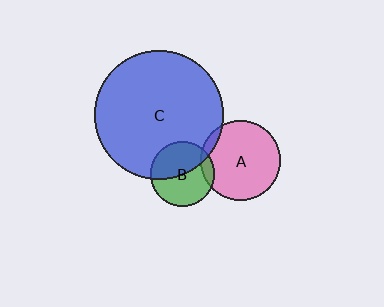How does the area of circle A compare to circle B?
Approximately 1.5 times.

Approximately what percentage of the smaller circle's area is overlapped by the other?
Approximately 5%.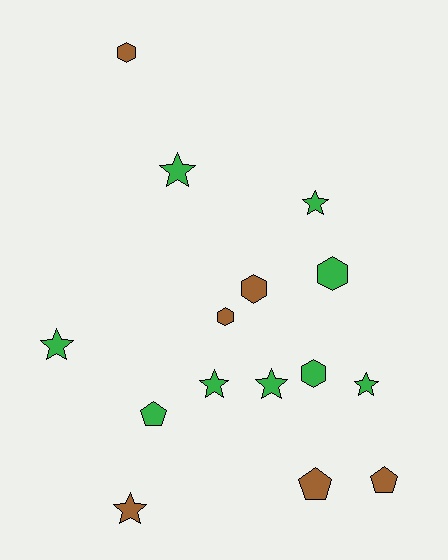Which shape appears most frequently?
Star, with 7 objects.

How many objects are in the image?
There are 15 objects.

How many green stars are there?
There are 6 green stars.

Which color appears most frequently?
Green, with 9 objects.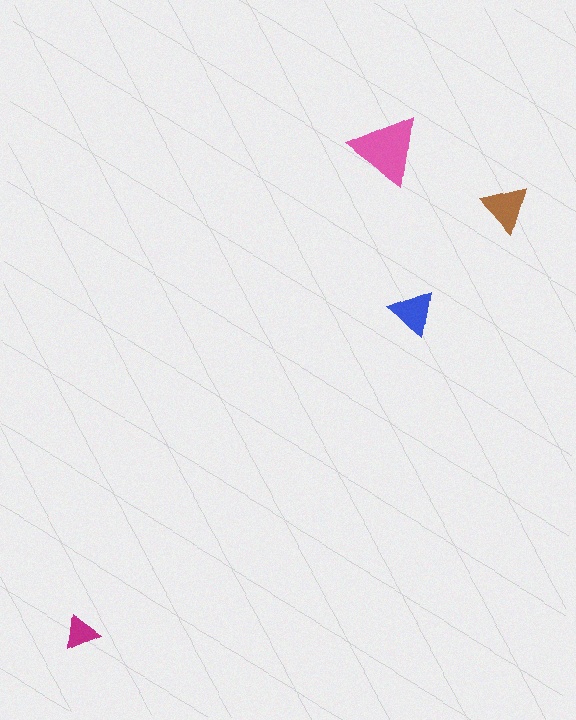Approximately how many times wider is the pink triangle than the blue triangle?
About 1.5 times wider.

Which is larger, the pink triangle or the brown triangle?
The pink one.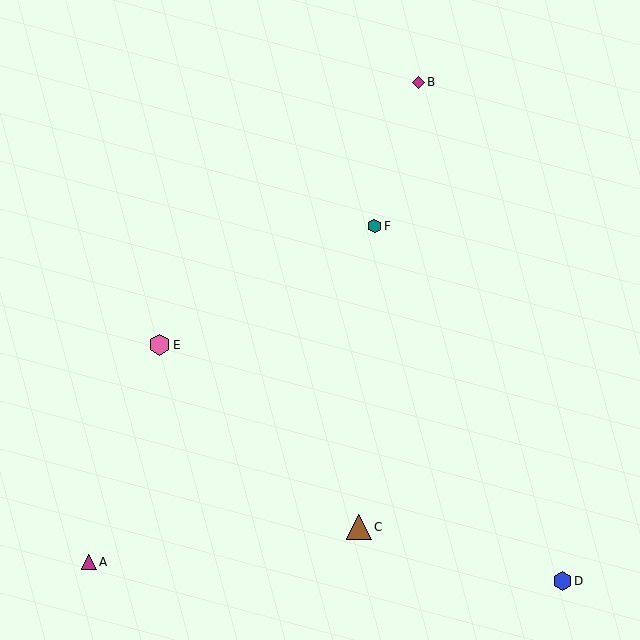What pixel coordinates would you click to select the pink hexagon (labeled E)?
Click at (160, 345) to select the pink hexagon E.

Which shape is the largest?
The brown triangle (labeled C) is the largest.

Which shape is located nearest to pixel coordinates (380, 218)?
The teal hexagon (labeled F) at (375, 226) is nearest to that location.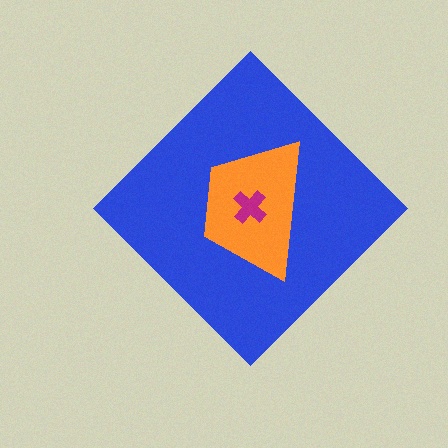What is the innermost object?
The magenta cross.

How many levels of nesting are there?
3.